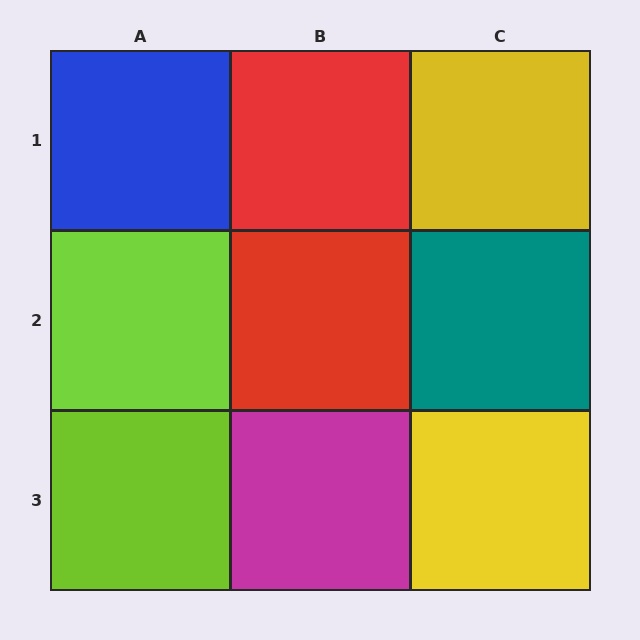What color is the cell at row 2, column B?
Red.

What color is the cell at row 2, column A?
Lime.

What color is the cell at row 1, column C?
Yellow.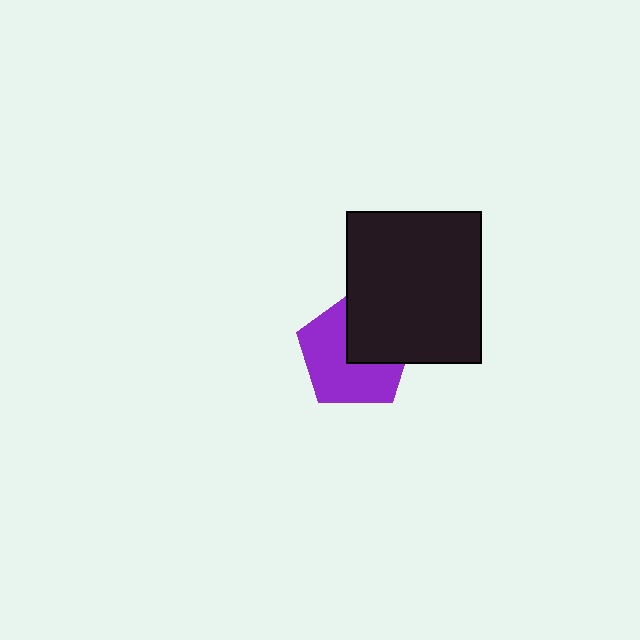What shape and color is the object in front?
The object in front is a black rectangle.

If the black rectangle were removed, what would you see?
You would see the complete purple pentagon.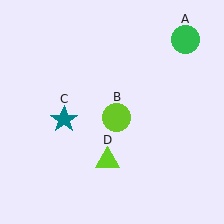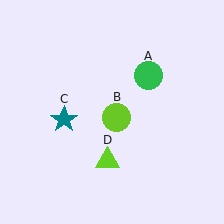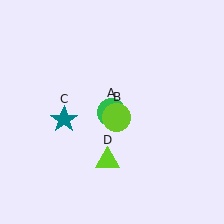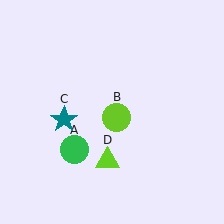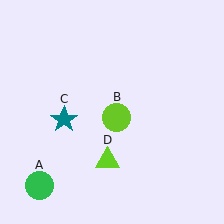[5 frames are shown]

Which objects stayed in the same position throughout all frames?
Lime circle (object B) and teal star (object C) and lime triangle (object D) remained stationary.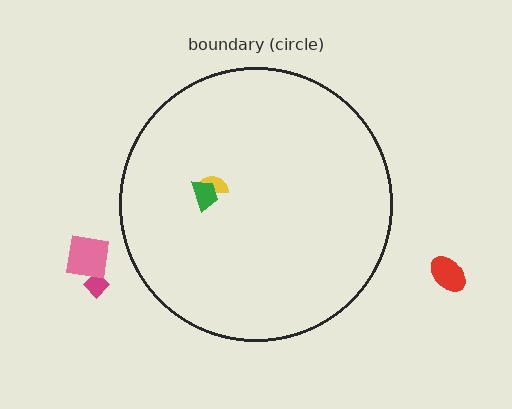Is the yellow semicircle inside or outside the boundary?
Inside.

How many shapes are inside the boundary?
2 inside, 3 outside.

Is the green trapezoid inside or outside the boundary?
Inside.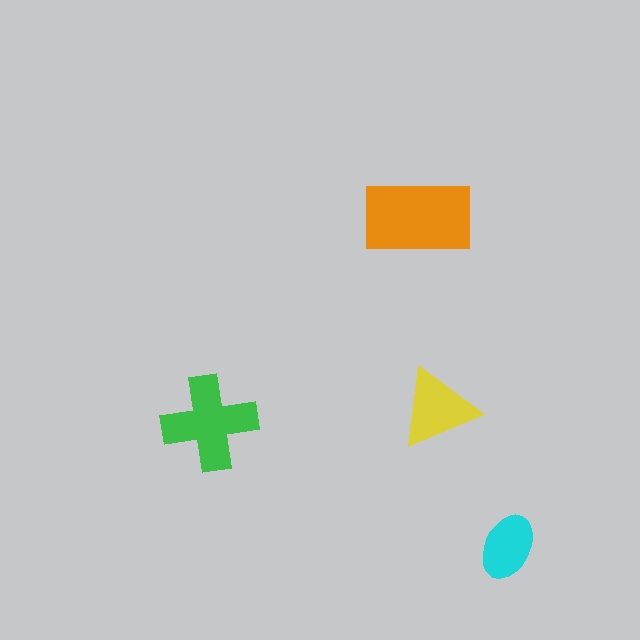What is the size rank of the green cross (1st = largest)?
2nd.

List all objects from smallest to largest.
The cyan ellipse, the yellow triangle, the green cross, the orange rectangle.